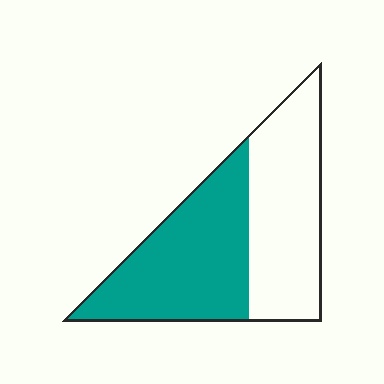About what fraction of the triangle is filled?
About one half (1/2).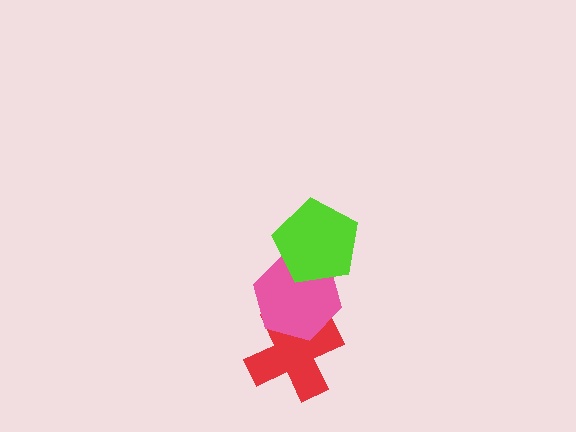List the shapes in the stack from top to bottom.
From top to bottom: the lime pentagon, the pink hexagon, the red cross.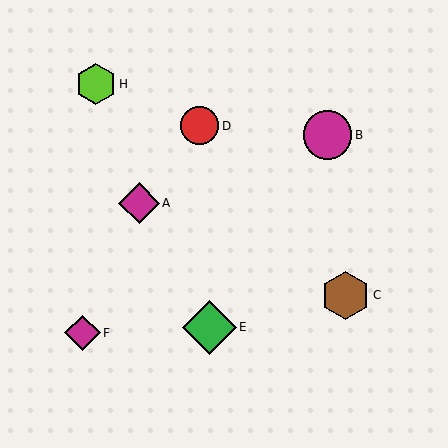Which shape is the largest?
The green diamond (labeled E) is the largest.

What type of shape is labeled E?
Shape E is a green diamond.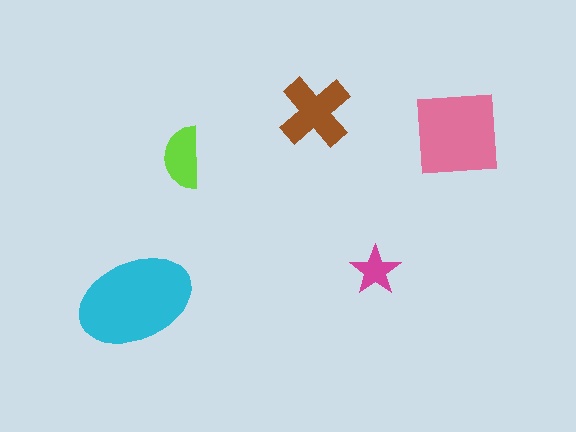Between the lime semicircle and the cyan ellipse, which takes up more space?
The cyan ellipse.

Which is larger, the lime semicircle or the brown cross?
The brown cross.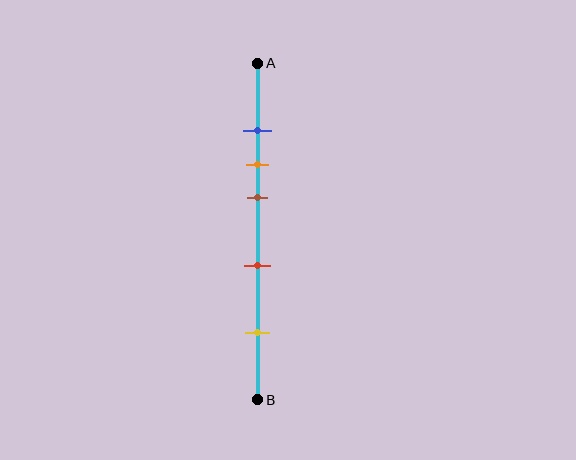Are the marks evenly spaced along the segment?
No, the marks are not evenly spaced.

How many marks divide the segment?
There are 5 marks dividing the segment.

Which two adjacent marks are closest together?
The blue and orange marks are the closest adjacent pair.